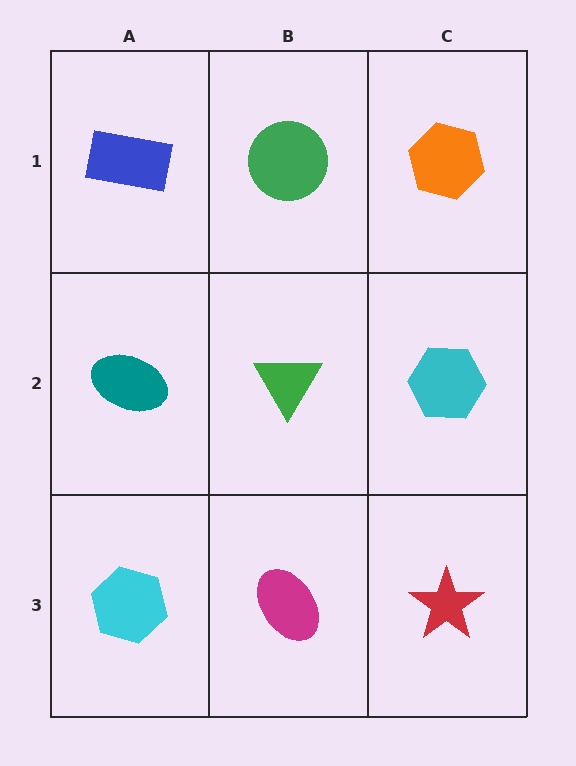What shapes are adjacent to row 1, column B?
A green triangle (row 2, column B), a blue rectangle (row 1, column A), an orange hexagon (row 1, column C).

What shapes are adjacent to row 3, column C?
A cyan hexagon (row 2, column C), a magenta ellipse (row 3, column B).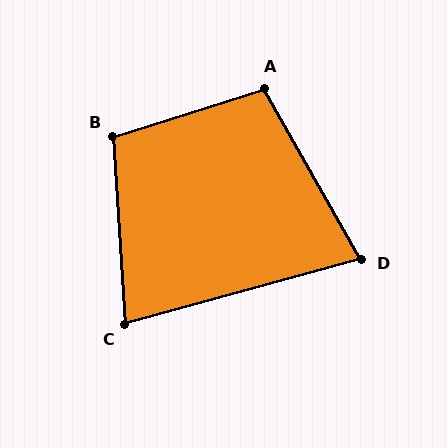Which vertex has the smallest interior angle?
D, at approximately 76 degrees.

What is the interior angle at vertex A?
Approximately 102 degrees (obtuse).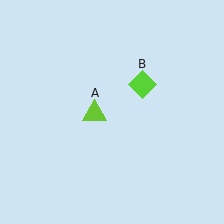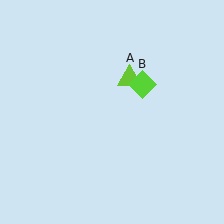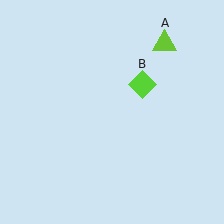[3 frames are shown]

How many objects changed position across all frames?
1 object changed position: lime triangle (object A).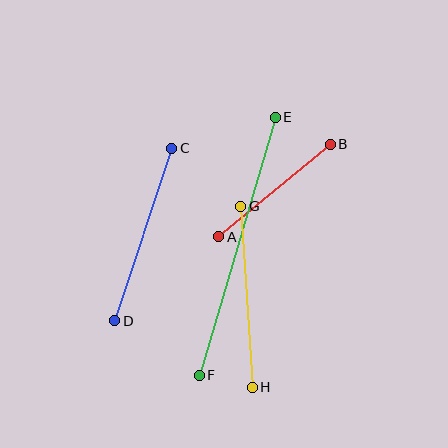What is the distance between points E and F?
The distance is approximately 269 pixels.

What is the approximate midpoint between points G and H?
The midpoint is at approximately (246, 297) pixels.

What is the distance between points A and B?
The distance is approximately 145 pixels.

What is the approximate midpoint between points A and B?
The midpoint is at approximately (274, 191) pixels.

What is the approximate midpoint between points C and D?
The midpoint is at approximately (143, 234) pixels.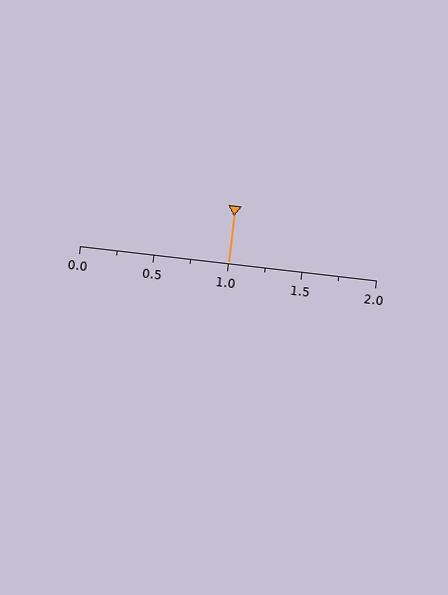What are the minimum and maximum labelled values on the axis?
The axis runs from 0.0 to 2.0.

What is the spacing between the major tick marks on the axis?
The major ticks are spaced 0.5 apart.